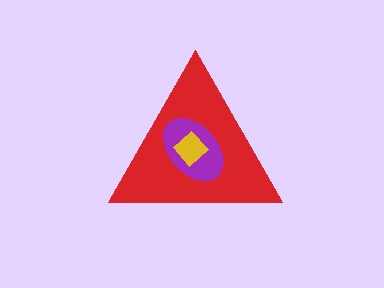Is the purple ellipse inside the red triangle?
Yes.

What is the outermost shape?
The red triangle.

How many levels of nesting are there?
3.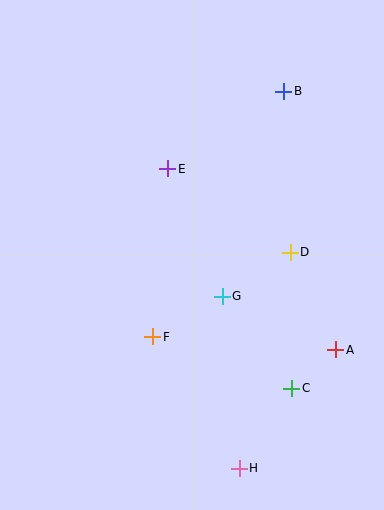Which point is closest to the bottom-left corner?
Point F is closest to the bottom-left corner.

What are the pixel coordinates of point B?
Point B is at (284, 91).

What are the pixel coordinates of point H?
Point H is at (239, 468).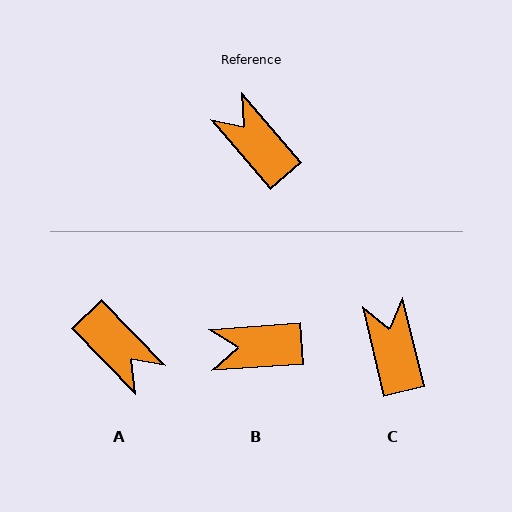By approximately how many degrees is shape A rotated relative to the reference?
Approximately 176 degrees clockwise.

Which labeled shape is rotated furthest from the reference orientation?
A, about 176 degrees away.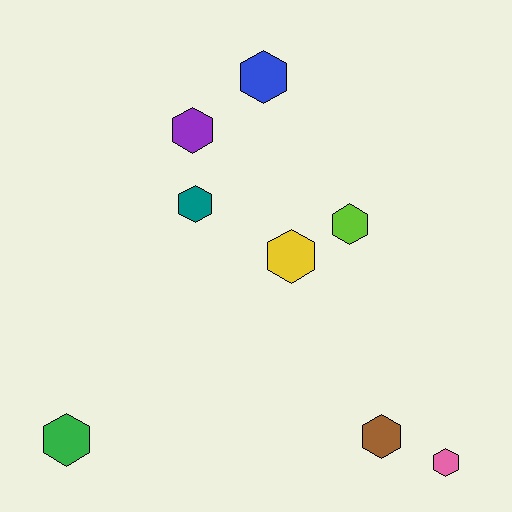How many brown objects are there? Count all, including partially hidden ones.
There is 1 brown object.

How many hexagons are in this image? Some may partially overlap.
There are 8 hexagons.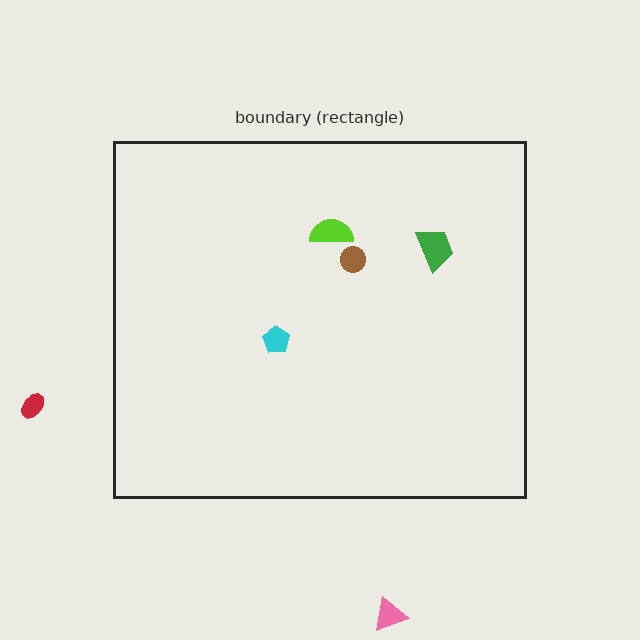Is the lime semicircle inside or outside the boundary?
Inside.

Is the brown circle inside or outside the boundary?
Inside.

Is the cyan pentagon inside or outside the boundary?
Inside.